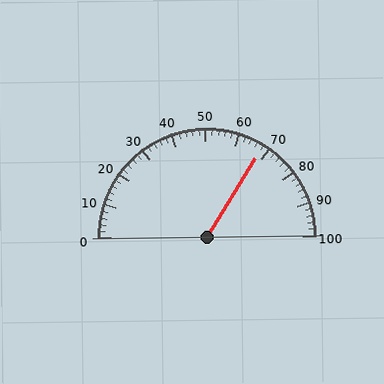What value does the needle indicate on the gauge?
The needle indicates approximately 68.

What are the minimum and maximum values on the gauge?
The gauge ranges from 0 to 100.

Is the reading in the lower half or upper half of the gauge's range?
The reading is in the upper half of the range (0 to 100).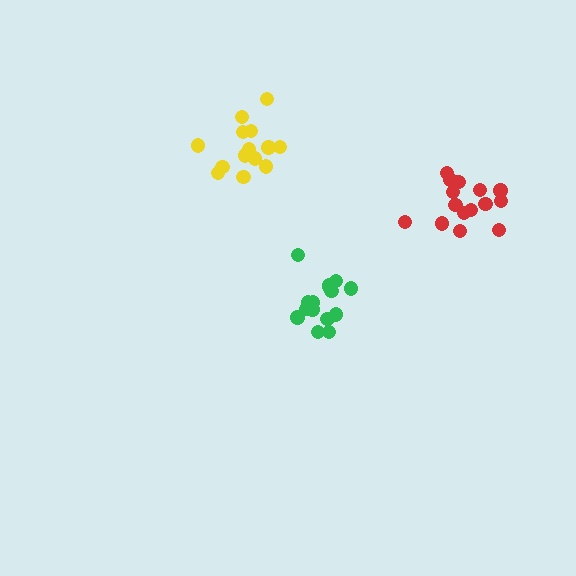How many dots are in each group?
Group 1: 15 dots, Group 2: 14 dots, Group 3: 15 dots (44 total).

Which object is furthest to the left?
The yellow cluster is leftmost.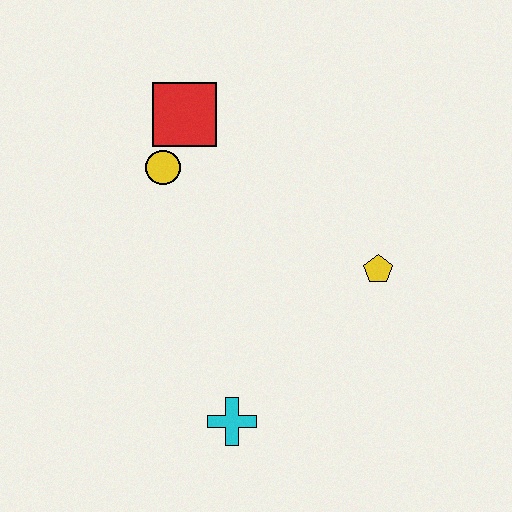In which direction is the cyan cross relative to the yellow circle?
The cyan cross is below the yellow circle.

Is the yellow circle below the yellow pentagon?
No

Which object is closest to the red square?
The yellow circle is closest to the red square.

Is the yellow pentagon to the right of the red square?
Yes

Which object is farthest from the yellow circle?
The cyan cross is farthest from the yellow circle.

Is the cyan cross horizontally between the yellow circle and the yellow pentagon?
Yes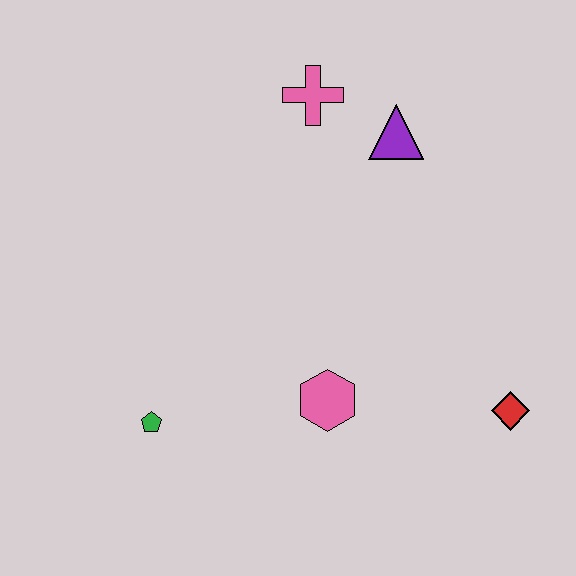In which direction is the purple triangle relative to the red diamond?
The purple triangle is above the red diamond.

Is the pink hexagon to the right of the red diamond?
No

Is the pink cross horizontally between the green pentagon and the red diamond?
Yes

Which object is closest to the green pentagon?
The pink hexagon is closest to the green pentagon.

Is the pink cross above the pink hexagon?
Yes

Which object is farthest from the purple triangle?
The green pentagon is farthest from the purple triangle.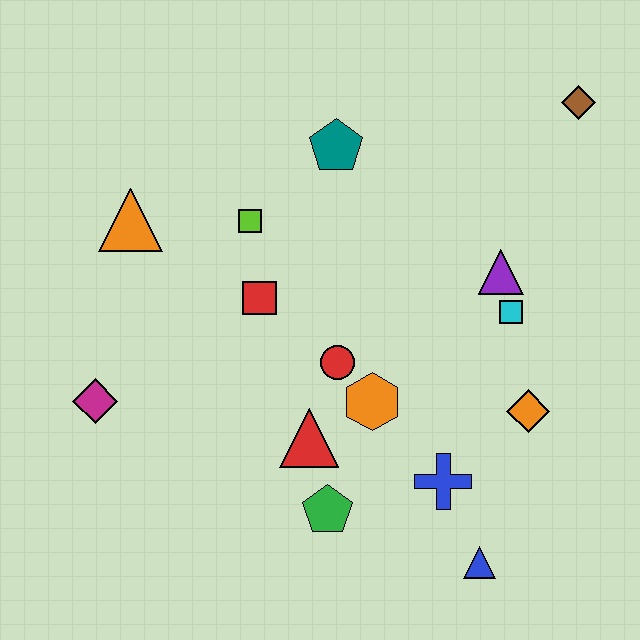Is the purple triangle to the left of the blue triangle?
No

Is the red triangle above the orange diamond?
No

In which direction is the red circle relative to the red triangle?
The red circle is above the red triangle.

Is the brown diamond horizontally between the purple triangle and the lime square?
No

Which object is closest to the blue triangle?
The blue cross is closest to the blue triangle.